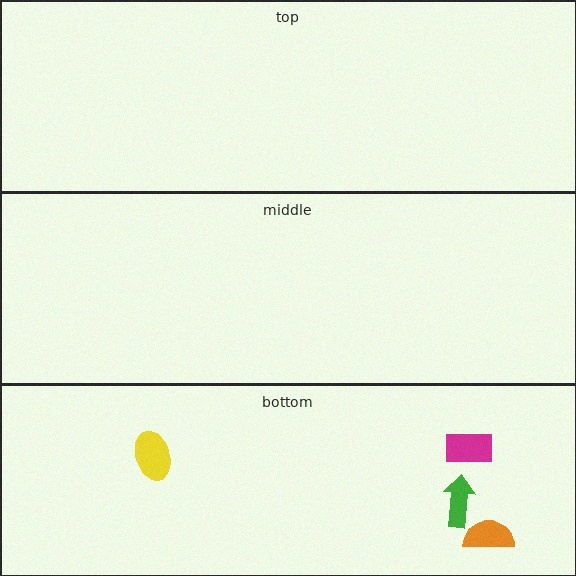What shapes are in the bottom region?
The magenta rectangle, the yellow ellipse, the green arrow, the orange semicircle.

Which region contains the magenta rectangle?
The bottom region.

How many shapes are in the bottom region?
4.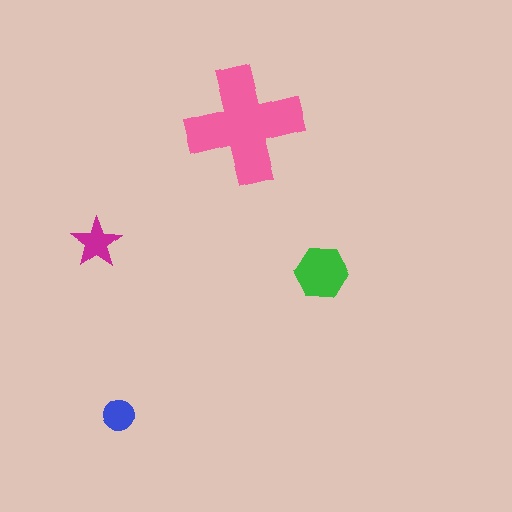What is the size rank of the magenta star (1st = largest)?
3rd.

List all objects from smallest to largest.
The blue circle, the magenta star, the green hexagon, the pink cross.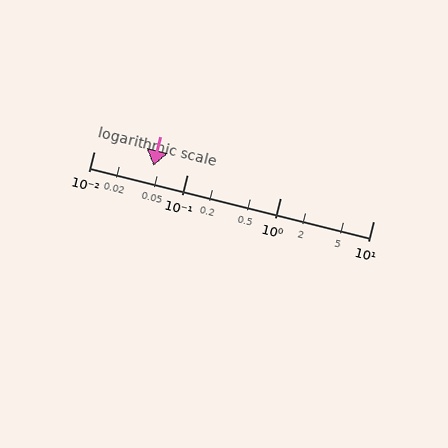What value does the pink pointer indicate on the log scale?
The pointer indicates approximately 0.044.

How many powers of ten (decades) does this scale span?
The scale spans 3 decades, from 0.01 to 10.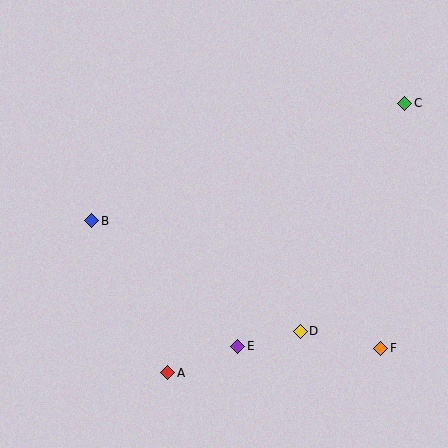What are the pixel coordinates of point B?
Point B is at (92, 221).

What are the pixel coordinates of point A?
Point A is at (168, 373).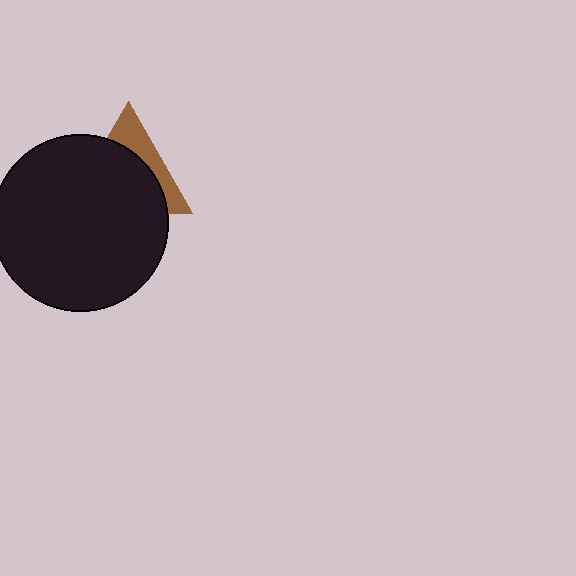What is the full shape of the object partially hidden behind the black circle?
The partially hidden object is a brown triangle.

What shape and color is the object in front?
The object in front is a black circle.